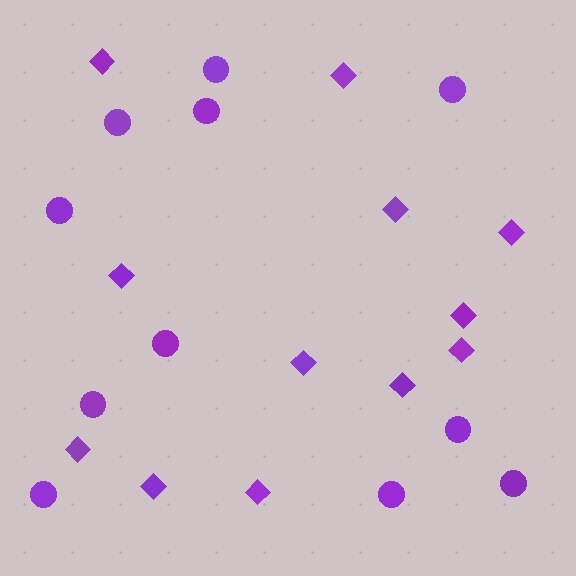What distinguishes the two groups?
There are 2 groups: one group of circles (11) and one group of diamonds (12).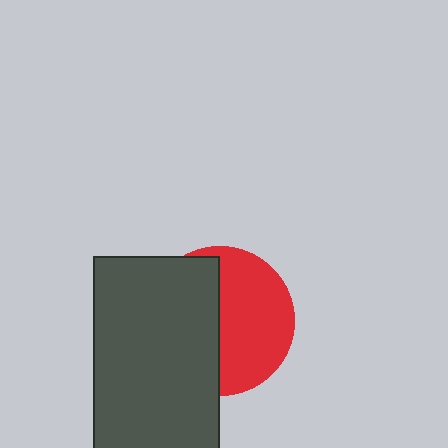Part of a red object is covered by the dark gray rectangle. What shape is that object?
It is a circle.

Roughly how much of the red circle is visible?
About half of it is visible (roughly 52%).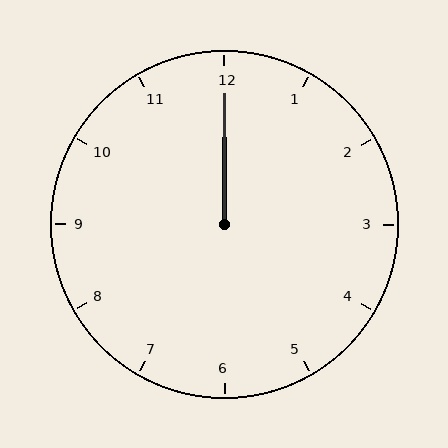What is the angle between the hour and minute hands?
Approximately 0 degrees.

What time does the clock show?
12:00.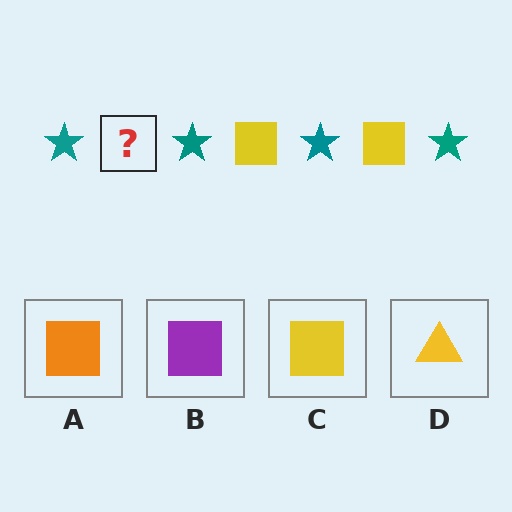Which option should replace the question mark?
Option C.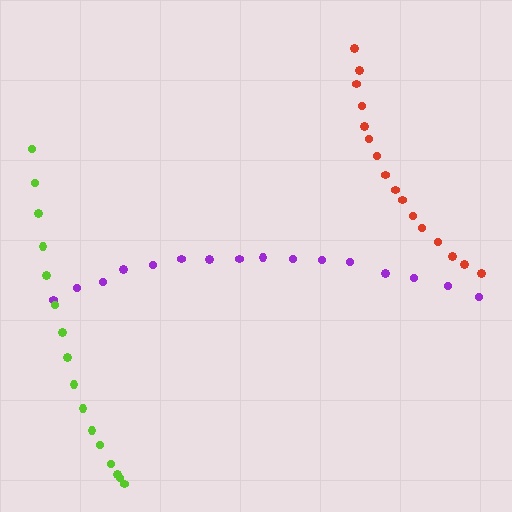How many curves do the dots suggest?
There are 3 distinct paths.